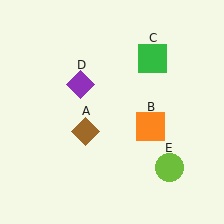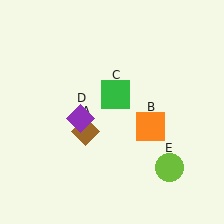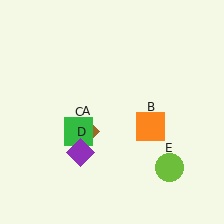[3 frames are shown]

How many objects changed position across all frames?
2 objects changed position: green square (object C), purple diamond (object D).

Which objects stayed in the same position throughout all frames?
Brown diamond (object A) and orange square (object B) and lime circle (object E) remained stationary.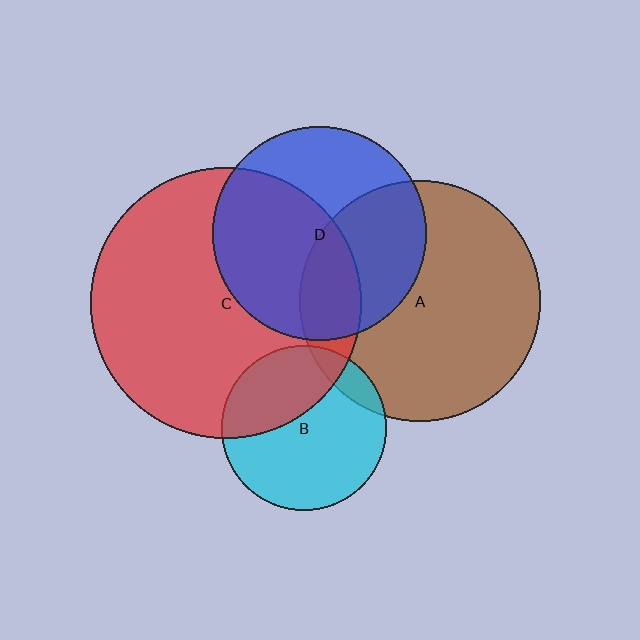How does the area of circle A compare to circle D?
Approximately 1.3 times.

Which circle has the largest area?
Circle C (red).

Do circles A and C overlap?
Yes.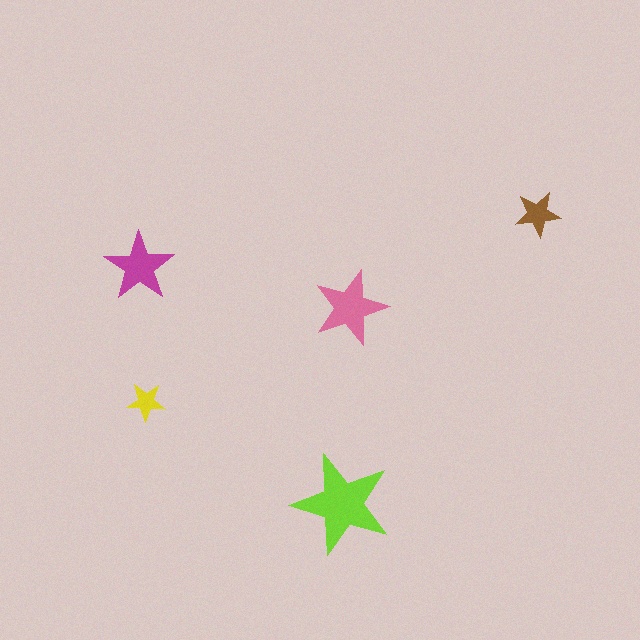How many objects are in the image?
There are 5 objects in the image.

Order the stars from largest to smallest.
the lime one, the pink one, the magenta one, the brown one, the yellow one.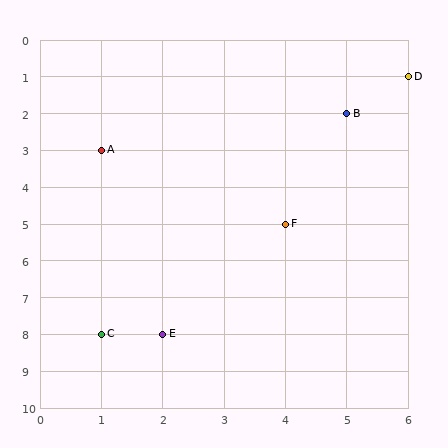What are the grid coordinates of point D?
Point D is at grid coordinates (6, 1).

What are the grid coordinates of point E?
Point E is at grid coordinates (2, 8).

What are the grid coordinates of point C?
Point C is at grid coordinates (1, 8).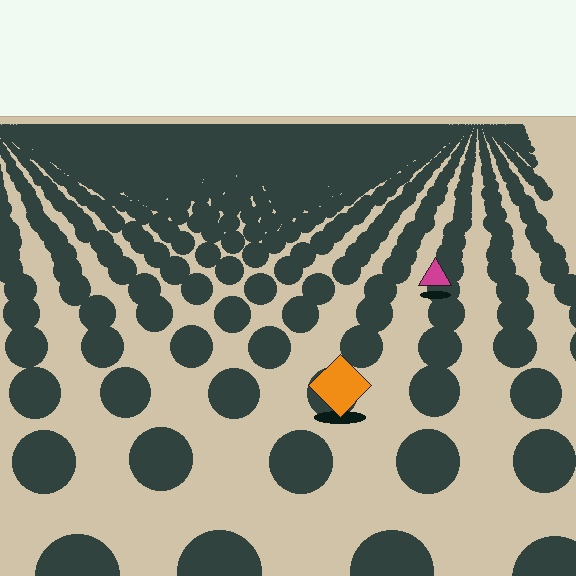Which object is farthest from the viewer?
The magenta triangle is farthest from the viewer. It appears smaller and the ground texture around it is denser.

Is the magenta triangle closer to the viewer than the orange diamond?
No. The orange diamond is closer — you can tell from the texture gradient: the ground texture is coarser near it.